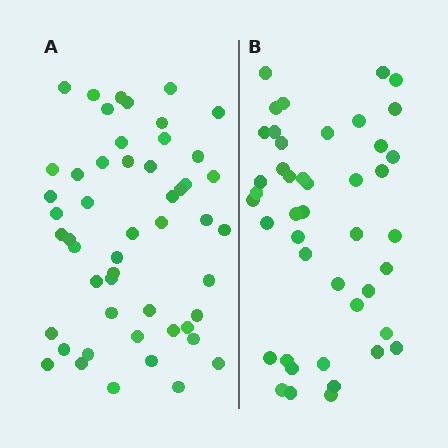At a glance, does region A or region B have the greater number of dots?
Region A (the left region) has more dots.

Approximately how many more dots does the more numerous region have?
Region A has roughly 8 or so more dots than region B.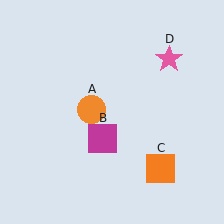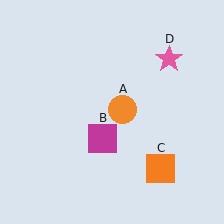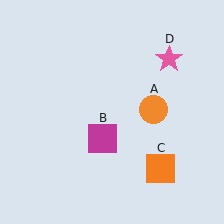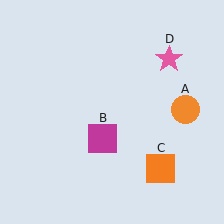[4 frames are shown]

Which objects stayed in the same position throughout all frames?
Magenta square (object B) and orange square (object C) and pink star (object D) remained stationary.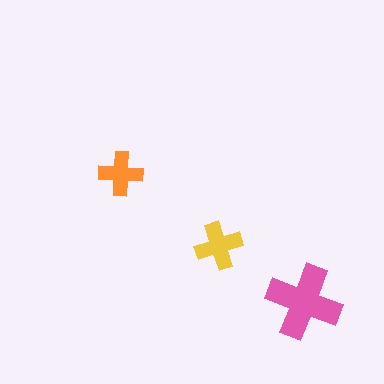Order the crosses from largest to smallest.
the pink one, the yellow one, the orange one.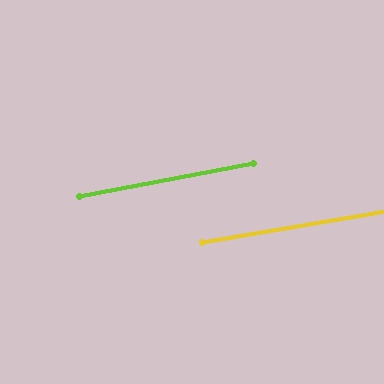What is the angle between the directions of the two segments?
Approximately 1 degree.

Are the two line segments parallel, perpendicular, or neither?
Parallel — their directions differ by only 1.2°.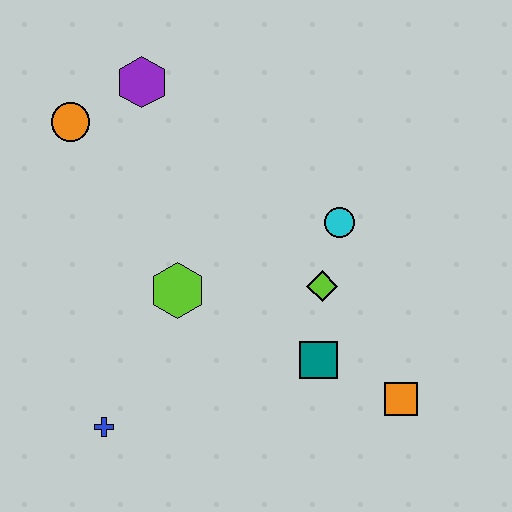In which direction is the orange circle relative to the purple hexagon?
The orange circle is to the left of the purple hexagon.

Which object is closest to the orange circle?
The purple hexagon is closest to the orange circle.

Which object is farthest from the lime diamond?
The orange circle is farthest from the lime diamond.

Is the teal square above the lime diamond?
No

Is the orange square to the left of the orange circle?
No